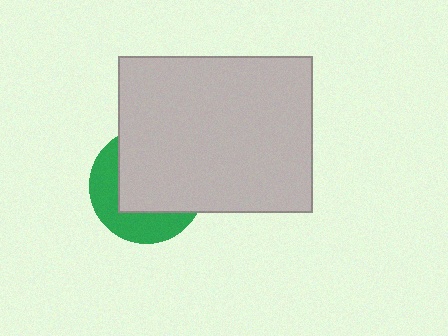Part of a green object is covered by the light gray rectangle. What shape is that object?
It is a circle.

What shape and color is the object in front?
The object in front is a light gray rectangle.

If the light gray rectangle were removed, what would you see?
You would see the complete green circle.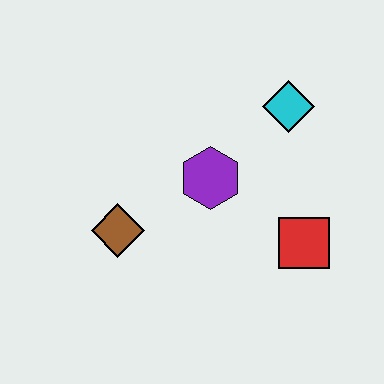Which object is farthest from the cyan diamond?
The brown diamond is farthest from the cyan diamond.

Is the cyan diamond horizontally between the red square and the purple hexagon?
Yes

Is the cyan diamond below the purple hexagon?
No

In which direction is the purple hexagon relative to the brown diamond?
The purple hexagon is to the right of the brown diamond.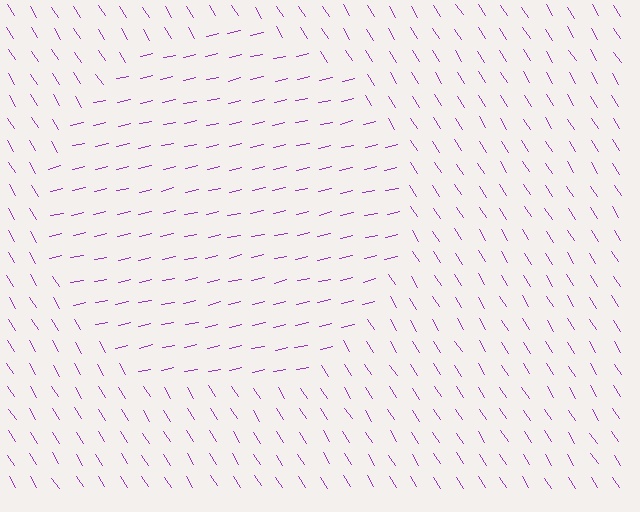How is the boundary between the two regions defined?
The boundary is defined purely by a change in line orientation (approximately 71 degrees difference). All lines are the same color and thickness.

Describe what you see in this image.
The image is filled with small purple line segments. A circle region in the image has lines oriented differently from the surrounding lines, creating a visible texture boundary.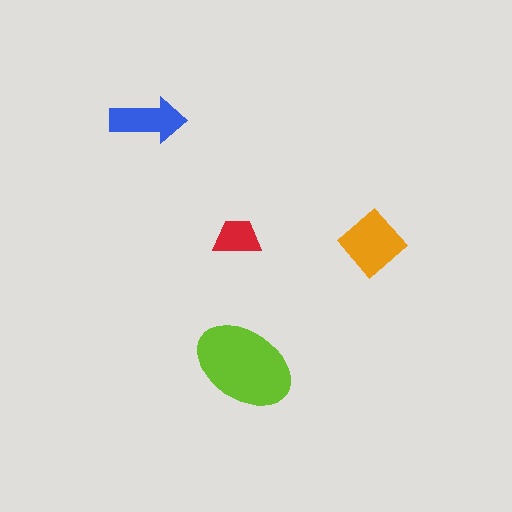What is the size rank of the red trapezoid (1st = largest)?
4th.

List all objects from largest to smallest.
The lime ellipse, the orange diamond, the blue arrow, the red trapezoid.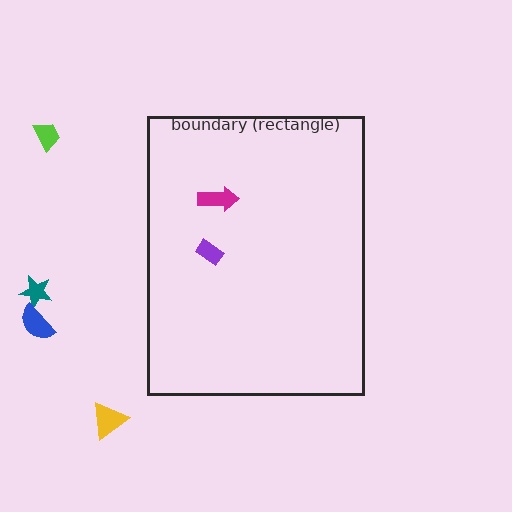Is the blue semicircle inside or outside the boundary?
Outside.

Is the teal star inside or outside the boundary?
Outside.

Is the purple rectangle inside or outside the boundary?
Inside.